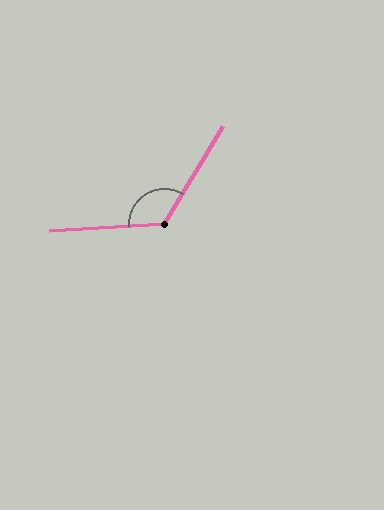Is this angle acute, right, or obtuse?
It is obtuse.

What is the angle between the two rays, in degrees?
Approximately 125 degrees.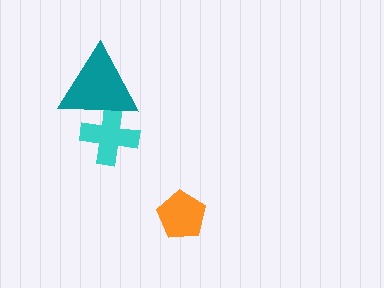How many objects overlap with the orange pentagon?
0 objects overlap with the orange pentagon.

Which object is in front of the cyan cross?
The teal triangle is in front of the cyan cross.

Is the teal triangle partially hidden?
No, no other shape covers it.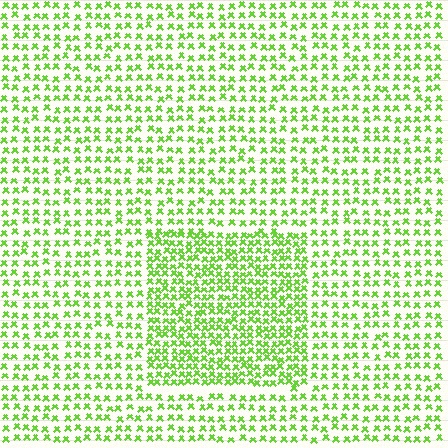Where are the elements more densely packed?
The elements are more densely packed inside the rectangle boundary.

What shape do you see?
I see a rectangle.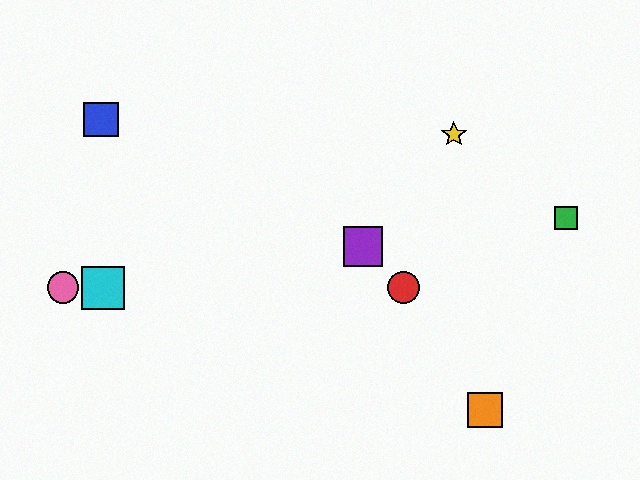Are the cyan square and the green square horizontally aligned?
No, the cyan square is at y≈288 and the green square is at y≈218.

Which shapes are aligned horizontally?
The red circle, the cyan square, the pink circle are aligned horizontally.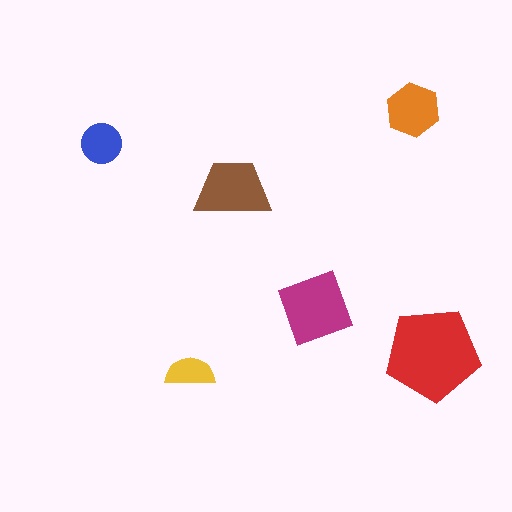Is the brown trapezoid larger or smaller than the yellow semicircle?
Larger.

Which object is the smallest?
The yellow semicircle.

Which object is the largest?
The red pentagon.